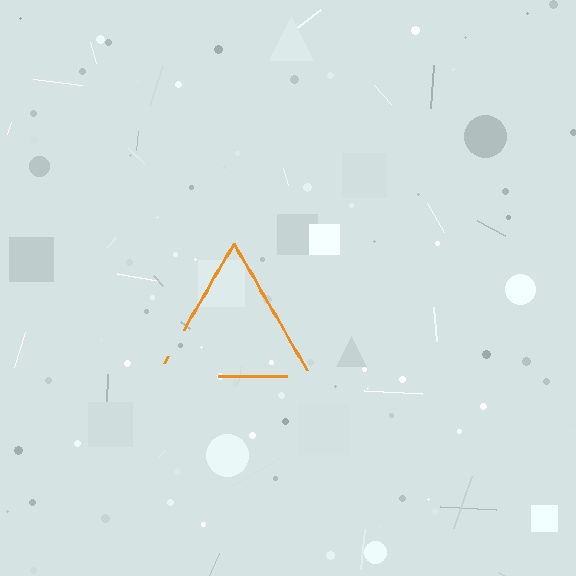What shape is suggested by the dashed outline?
The dashed outline suggests a triangle.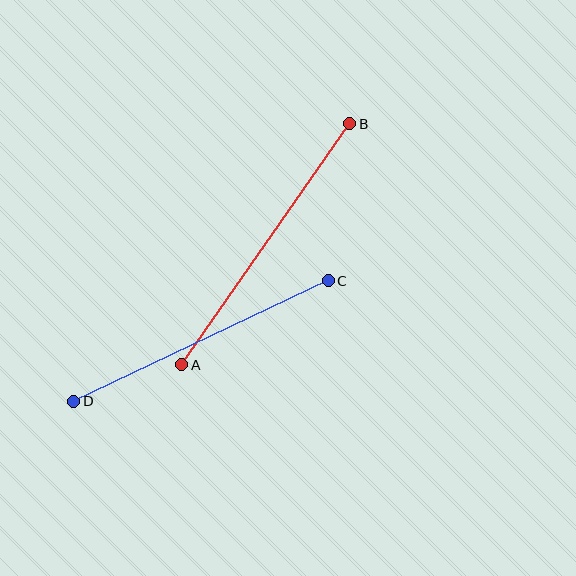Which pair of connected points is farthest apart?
Points A and B are farthest apart.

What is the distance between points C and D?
The distance is approximately 282 pixels.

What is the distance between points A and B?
The distance is approximately 294 pixels.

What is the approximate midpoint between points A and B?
The midpoint is at approximately (266, 244) pixels.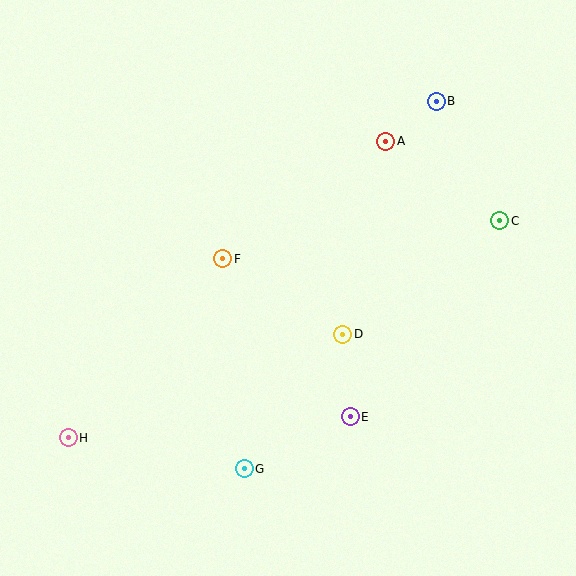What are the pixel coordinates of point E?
Point E is at (350, 417).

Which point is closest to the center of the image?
Point D at (343, 334) is closest to the center.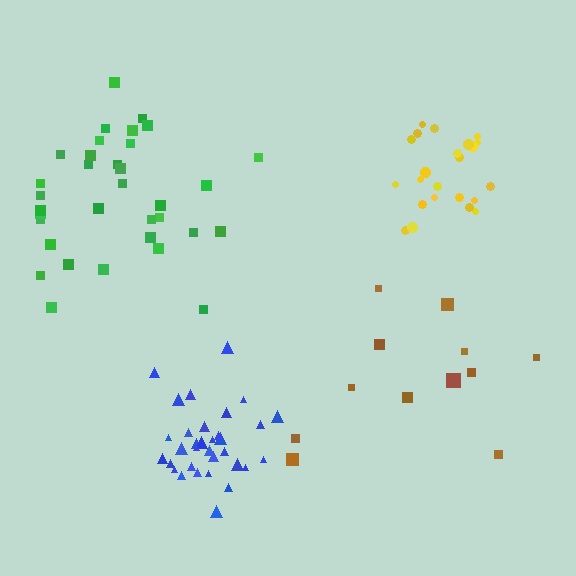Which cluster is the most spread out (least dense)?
Brown.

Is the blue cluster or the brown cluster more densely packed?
Blue.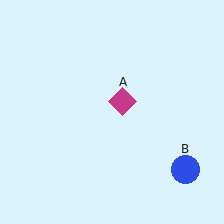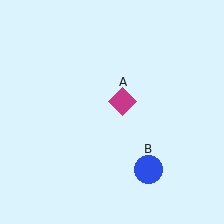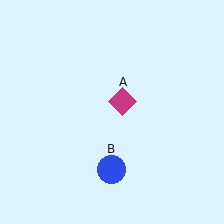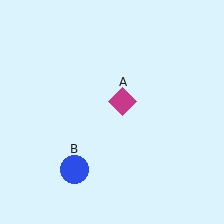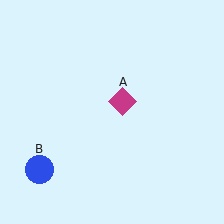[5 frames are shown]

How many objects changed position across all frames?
1 object changed position: blue circle (object B).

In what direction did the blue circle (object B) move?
The blue circle (object B) moved left.